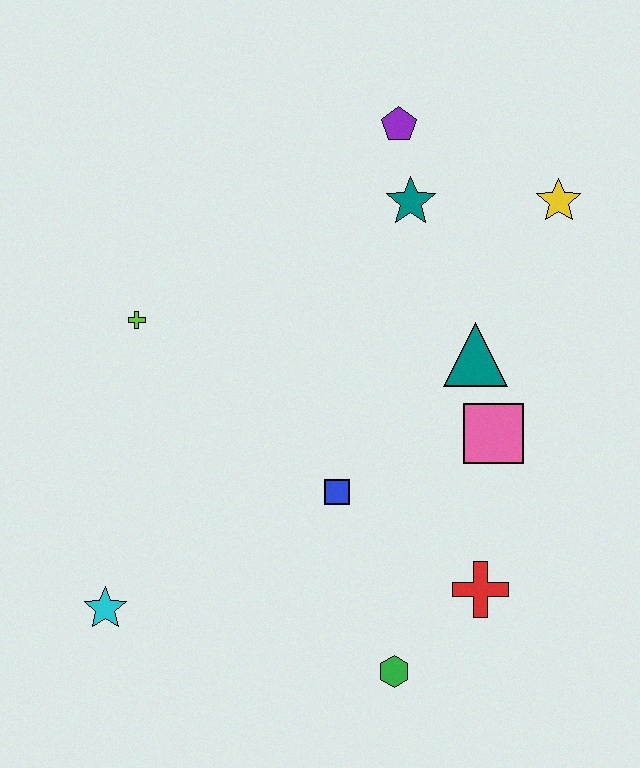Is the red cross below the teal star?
Yes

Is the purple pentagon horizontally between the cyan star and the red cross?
Yes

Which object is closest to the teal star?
The purple pentagon is closest to the teal star.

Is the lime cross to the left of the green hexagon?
Yes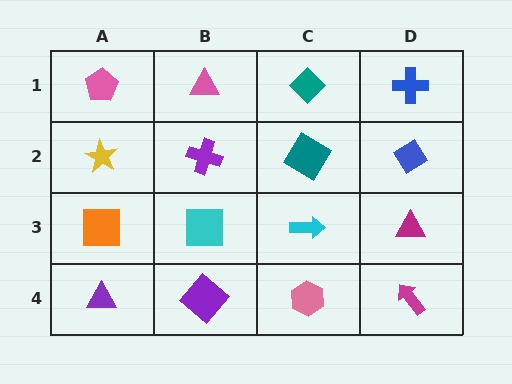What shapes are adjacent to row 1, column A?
A yellow star (row 2, column A), a pink triangle (row 1, column B).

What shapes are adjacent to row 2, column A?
A pink pentagon (row 1, column A), an orange square (row 3, column A), a purple cross (row 2, column B).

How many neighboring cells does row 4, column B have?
3.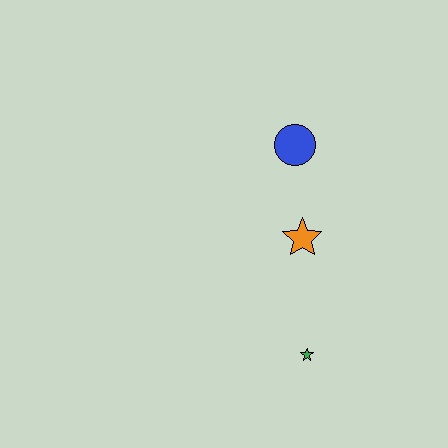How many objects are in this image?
There are 3 objects.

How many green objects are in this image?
There is 1 green object.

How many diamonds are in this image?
There are no diamonds.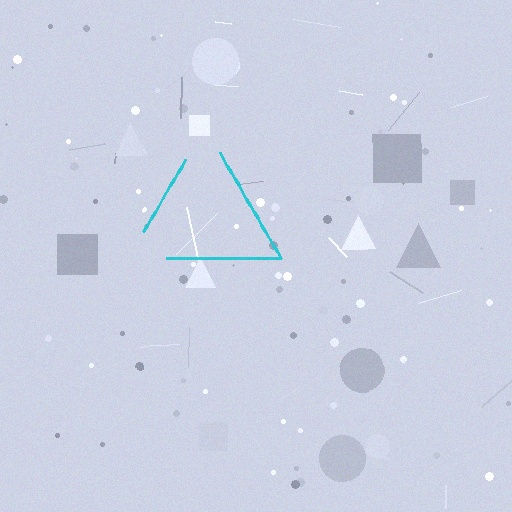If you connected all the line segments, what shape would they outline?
They would outline a triangle.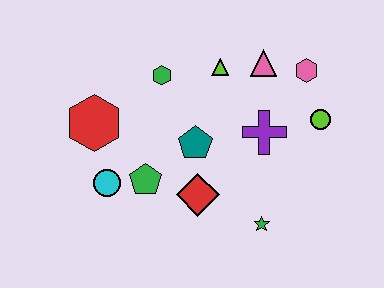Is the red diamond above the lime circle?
No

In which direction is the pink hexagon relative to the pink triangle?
The pink hexagon is to the right of the pink triangle.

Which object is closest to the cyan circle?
The green pentagon is closest to the cyan circle.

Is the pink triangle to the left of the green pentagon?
No